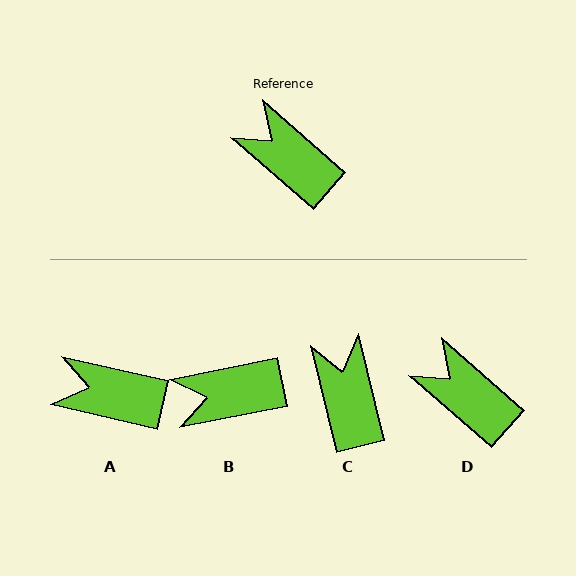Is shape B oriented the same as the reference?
No, it is off by about 52 degrees.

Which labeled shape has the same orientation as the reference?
D.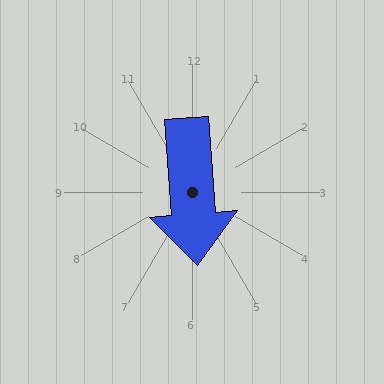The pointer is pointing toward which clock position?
Roughly 6 o'clock.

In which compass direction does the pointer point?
South.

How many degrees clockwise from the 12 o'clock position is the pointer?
Approximately 176 degrees.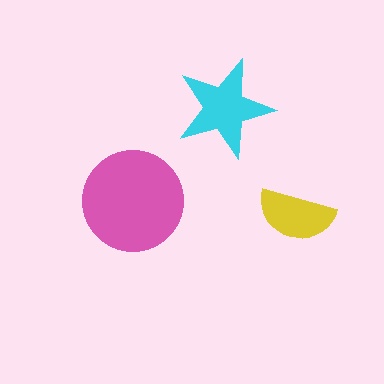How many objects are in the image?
There are 3 objects in the image.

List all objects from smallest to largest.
The yellow semicircle, the cyan star, the pink circle.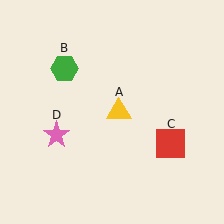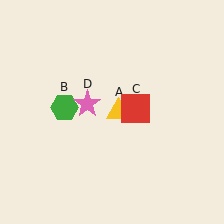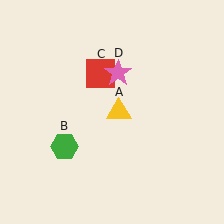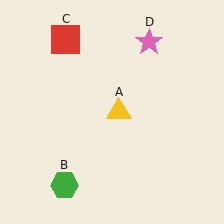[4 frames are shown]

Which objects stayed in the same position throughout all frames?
Yellow triangle (object A) remained stationary.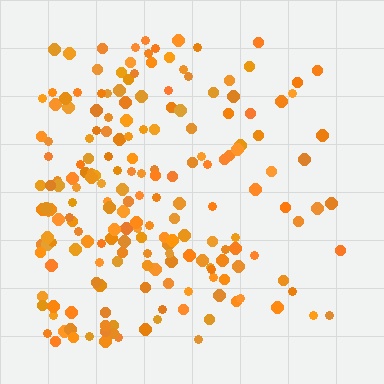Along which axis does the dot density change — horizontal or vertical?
Horizontal.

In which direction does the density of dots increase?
From right to left, with the left side densest.